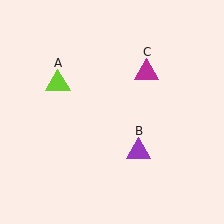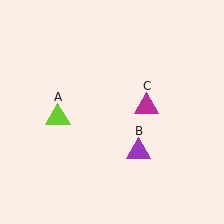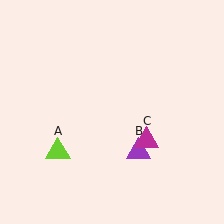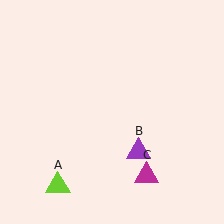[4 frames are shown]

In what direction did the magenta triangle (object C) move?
The magenta triangle (object C) moved down.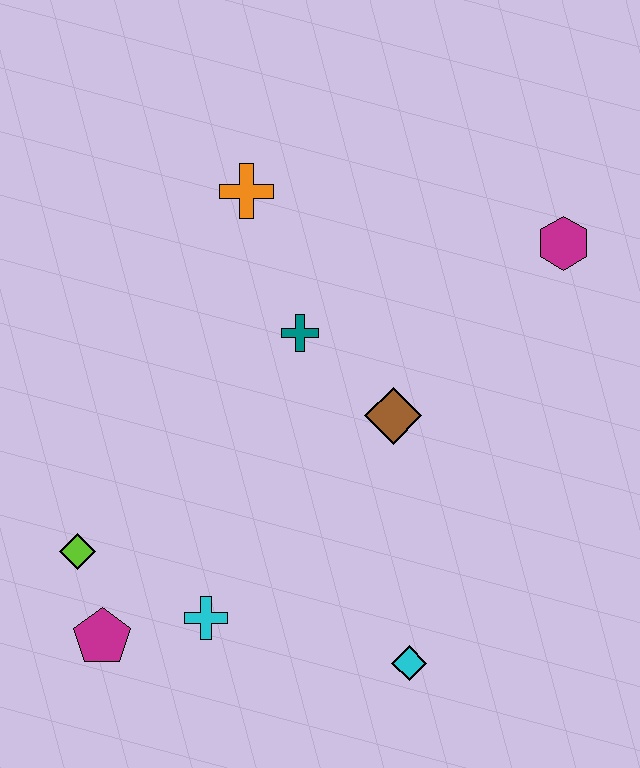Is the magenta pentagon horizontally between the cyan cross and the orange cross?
No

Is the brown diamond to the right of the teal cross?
Yes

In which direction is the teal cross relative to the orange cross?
The teal cross is below the orange cross.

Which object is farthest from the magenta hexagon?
The magenta pentagon is farthest from the magenta hexagon.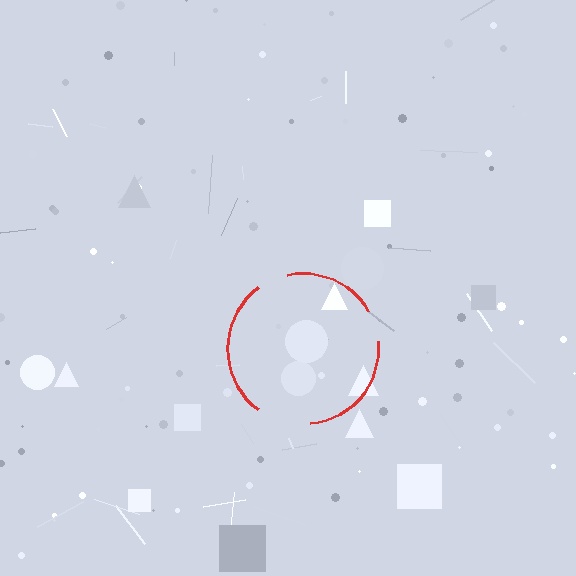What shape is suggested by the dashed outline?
The dashed outline suggests a circle.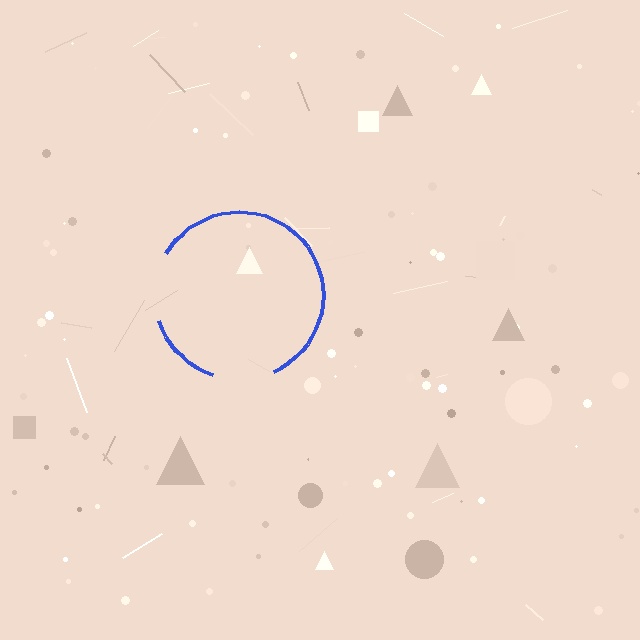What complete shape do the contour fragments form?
The contour fragments form a circle.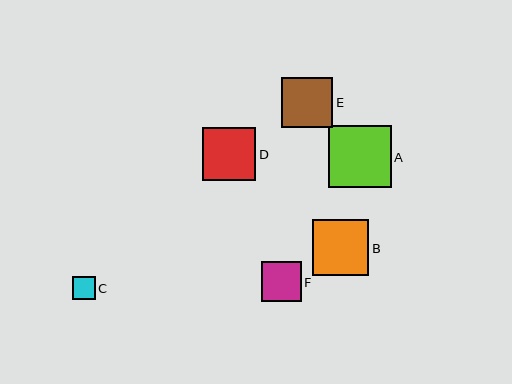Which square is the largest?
Square A is the largest with a size of approximately 62 pixels.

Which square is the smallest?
Square C is the smallest with a size of approximately 23 pixels.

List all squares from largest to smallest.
From largest to smallest: A, B, D, E, F, C.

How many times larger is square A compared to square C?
Square A is approximately 2.7 times the size of square C.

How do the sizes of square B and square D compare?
Square B and square D are approximately the same size.